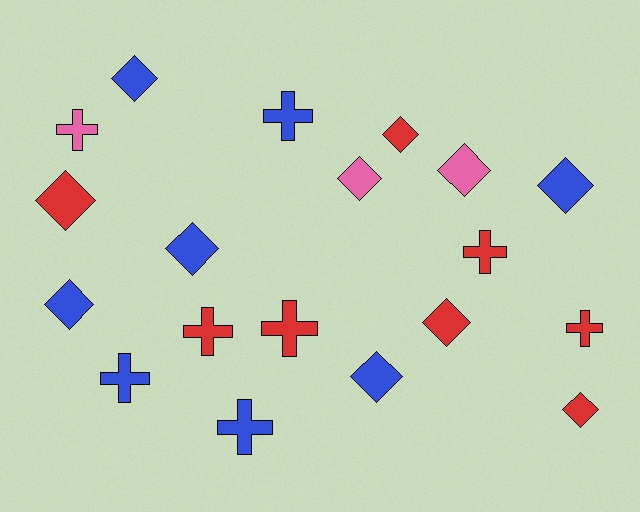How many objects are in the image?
There are 19 objects.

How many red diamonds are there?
There are 4 red diamonds.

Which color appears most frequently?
Blue, with 8 objects.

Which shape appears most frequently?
Diamond, with 11 objects.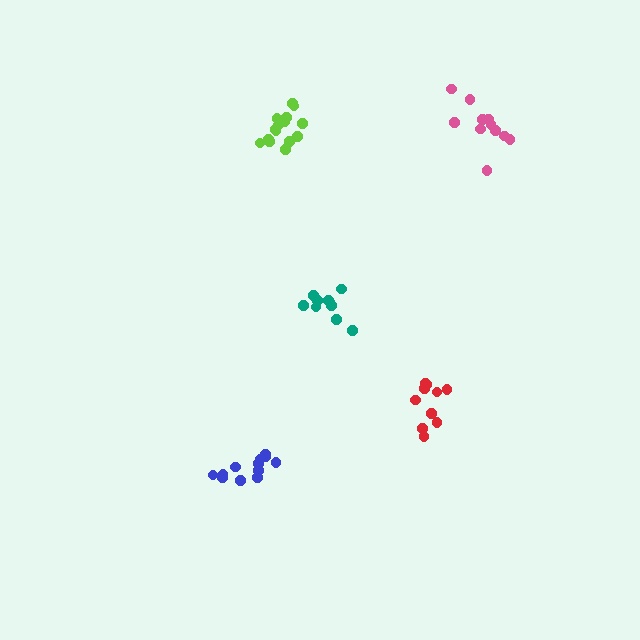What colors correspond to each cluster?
The clusters are colored: teal, red, lime, pink, blue.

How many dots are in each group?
Group 1: 10 dots, Group 2: 10 dots, Group 3: 15 dots, Group 4: 11 dots, Group 5: 12 dots (58 total).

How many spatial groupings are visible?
There are 5 spatial groupings.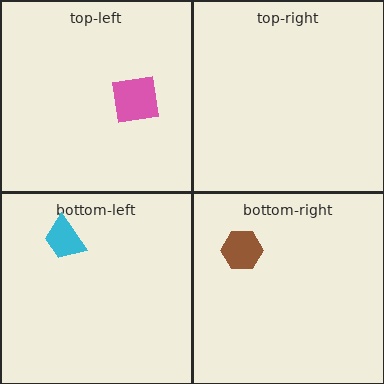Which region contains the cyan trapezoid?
The bottom-left region.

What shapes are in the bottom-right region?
The brown hexagon.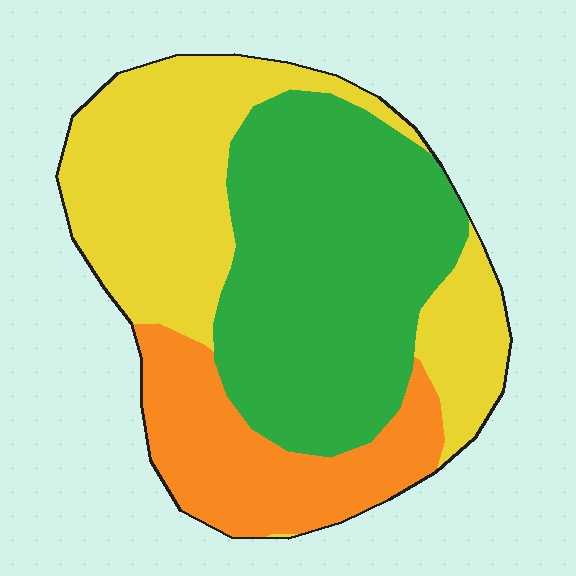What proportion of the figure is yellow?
Yellow covers around 35% of the figure.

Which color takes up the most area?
Green, at roughly 45%.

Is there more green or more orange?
Green.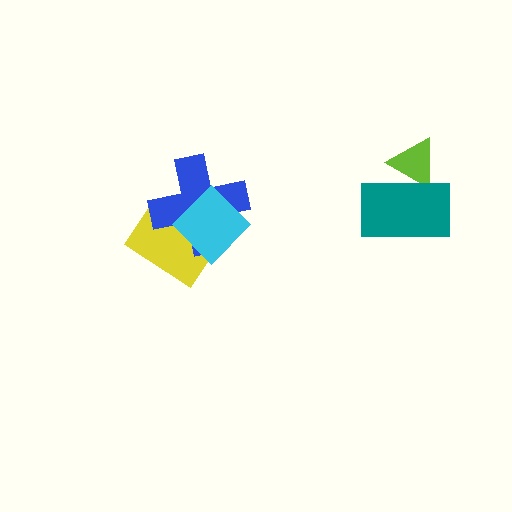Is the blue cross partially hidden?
Yes, it is partially covered by another shape.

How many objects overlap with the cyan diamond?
2 objects overlap with the cyan diamond.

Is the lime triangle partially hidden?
Yes, it is partially covered by another shape.